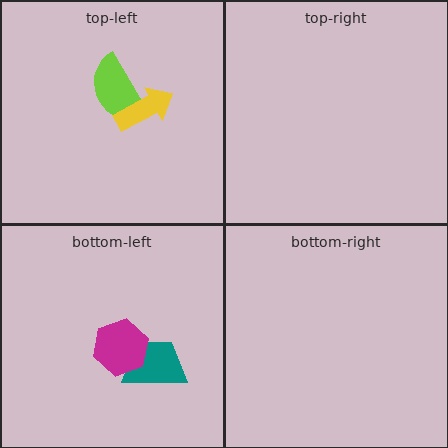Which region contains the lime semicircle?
The top-left region.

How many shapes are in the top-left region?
2.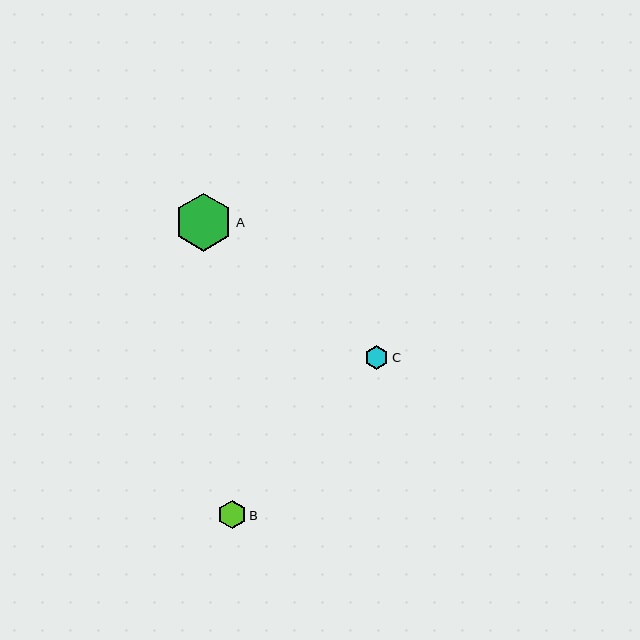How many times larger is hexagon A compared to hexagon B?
Hexagon A is approximately 2.0 times the size of hexagon B.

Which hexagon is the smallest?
Hexagon C is the smallest with a size of approximately 24 pixels.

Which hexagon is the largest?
Hexagon A is the largest with a size of approximately 58 pixels.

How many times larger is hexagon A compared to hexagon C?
Hexagon A is approximately 2.4 times the size of hexagon C.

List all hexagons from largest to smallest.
From largest to smallest: A, B, C.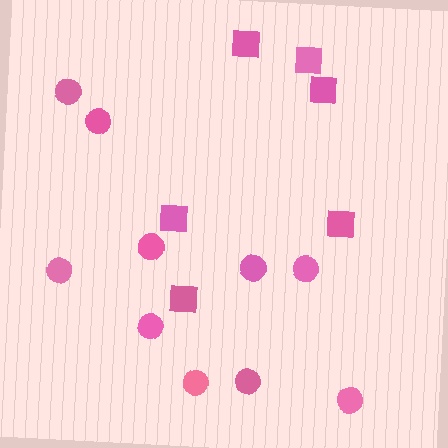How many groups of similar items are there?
There are 2 groups: one group of circles (10) and one group of squares (6).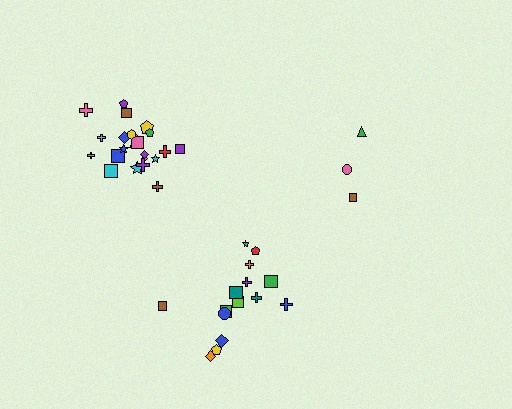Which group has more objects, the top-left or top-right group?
The top-left group.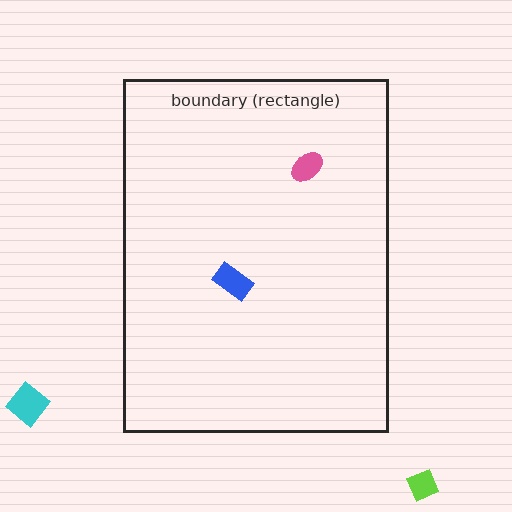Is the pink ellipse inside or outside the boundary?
Inside.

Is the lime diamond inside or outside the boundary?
Outside.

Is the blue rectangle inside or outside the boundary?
Inside.